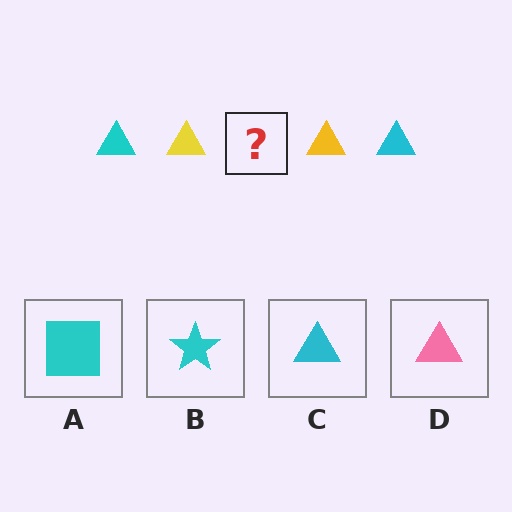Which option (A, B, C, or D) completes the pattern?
C.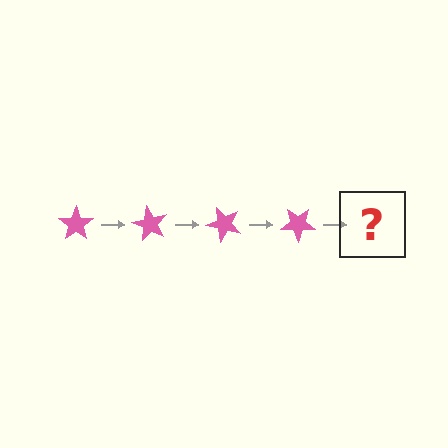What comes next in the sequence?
The next element should be a pink star rotated 240 degrees.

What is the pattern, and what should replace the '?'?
The pattern is that the star rotates 60 degrees each step. The '?' should be a pink star rotated 240 degrees.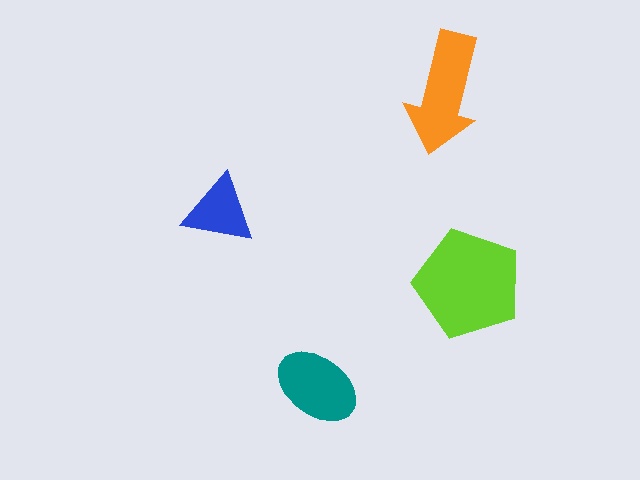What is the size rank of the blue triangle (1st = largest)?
4th.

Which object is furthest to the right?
The lime pentagon is rightmost.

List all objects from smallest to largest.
The blue triangle, the teal ellipse, the orange arrow, the lime pentagon.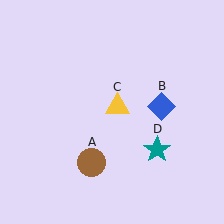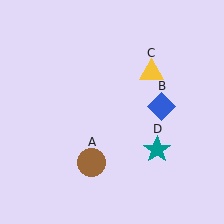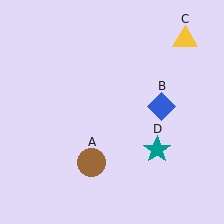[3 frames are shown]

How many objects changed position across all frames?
1 object changed position: yellow triangle (object C).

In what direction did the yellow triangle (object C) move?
The yellow triangle (object C) moved up and to the right.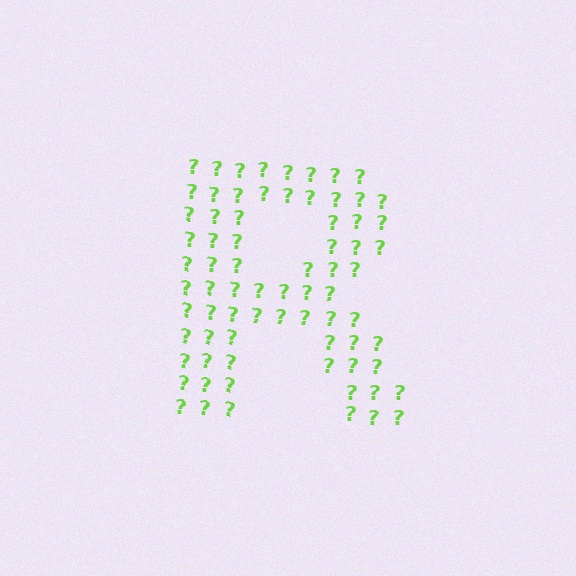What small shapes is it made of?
It is made of small question marks.